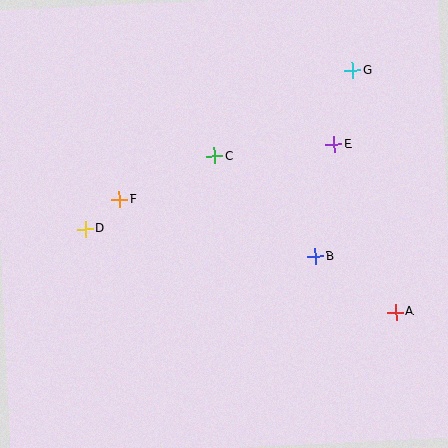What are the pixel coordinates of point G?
Point G is at (353, 71).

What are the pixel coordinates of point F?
Point F is at (119, 200).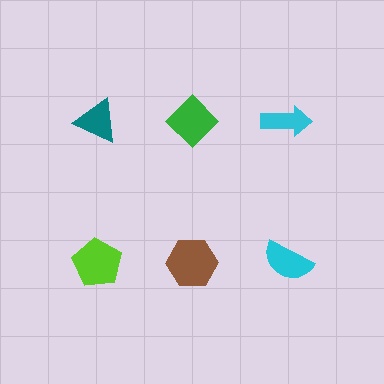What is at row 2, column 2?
A brown hexagon.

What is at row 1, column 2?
A green diamond.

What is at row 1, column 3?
A cyan arrow.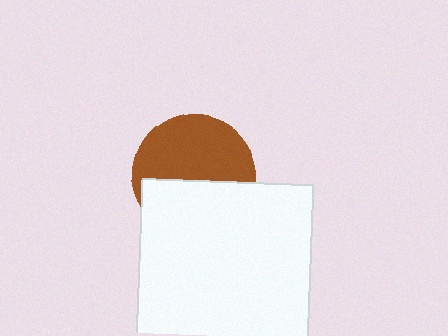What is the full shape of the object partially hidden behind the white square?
The partially hidden object is a brown circle.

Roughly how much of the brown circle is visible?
About half of it is visible (roughly 56%).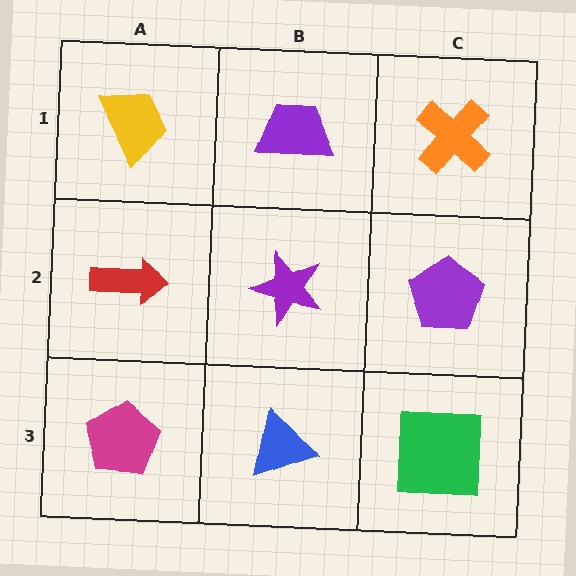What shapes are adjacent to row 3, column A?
A red arrow (row 2, column A), a blue triangle (row 3, column B).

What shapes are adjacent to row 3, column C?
A purple pentagon (row 2, column C), a blue triangle (row 3, column B).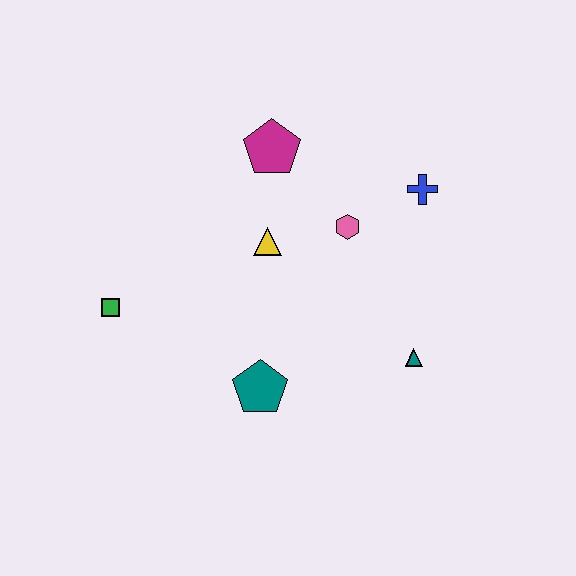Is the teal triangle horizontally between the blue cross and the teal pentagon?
Yes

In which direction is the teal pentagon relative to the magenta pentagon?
The teal pentagon is below the magenta pentagon.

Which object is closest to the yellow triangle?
The pink hexagon is closest to the yellow triangle.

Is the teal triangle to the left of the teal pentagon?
No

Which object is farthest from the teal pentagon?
The blue cross is farthest from the teal pentagon.